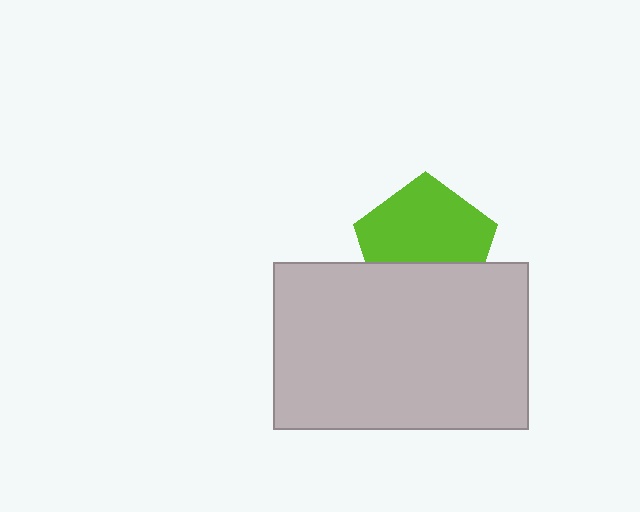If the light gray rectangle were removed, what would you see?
You would see the complete lime pentagon.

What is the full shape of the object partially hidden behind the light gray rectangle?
The partially hidden object is a lime pentagon.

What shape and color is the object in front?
The object in front is a light gray rectangle.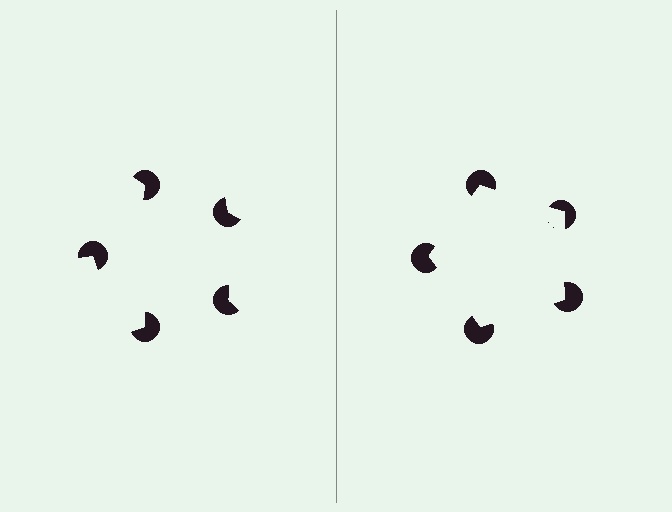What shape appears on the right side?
An illusory pentagon.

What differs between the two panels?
The pac-man discs are positioned identically on both sides; only the wedge orientations differ. On the right they align to a pentagon; on the left they are misaligned.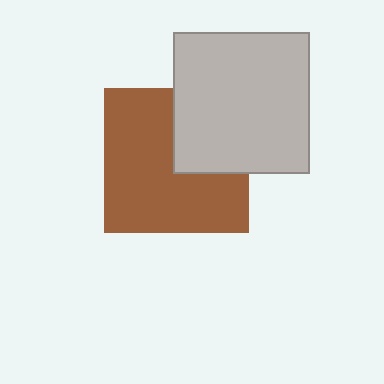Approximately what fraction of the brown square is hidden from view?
Roughly 31% of the brown square is hidden behind the light gray rectangle.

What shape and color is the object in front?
The object in front is a light gray rectangle.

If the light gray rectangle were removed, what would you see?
You would see the complete brown square.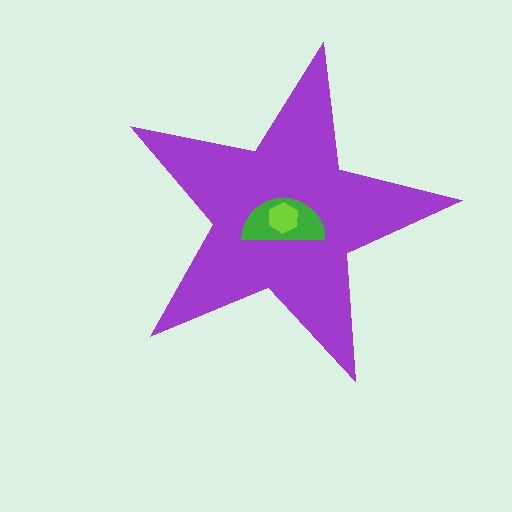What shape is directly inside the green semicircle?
The lime hexagon.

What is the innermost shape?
The lime hexagon.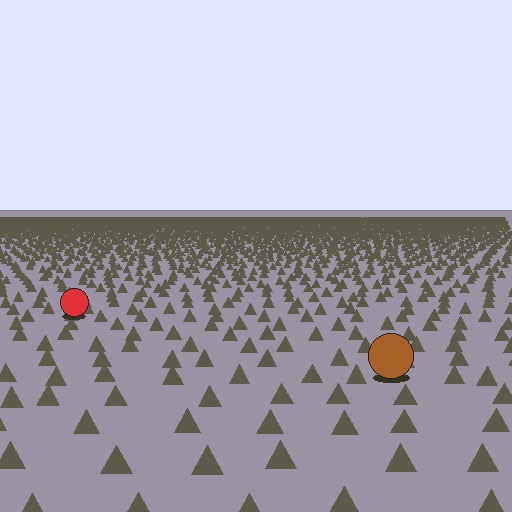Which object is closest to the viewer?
The brown circle is closest. The texture marks near it are larger and more spread out.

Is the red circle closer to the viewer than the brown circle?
No. The brown circle is closer — you can tell from the texture gradient: the ground texture is coarser near it.